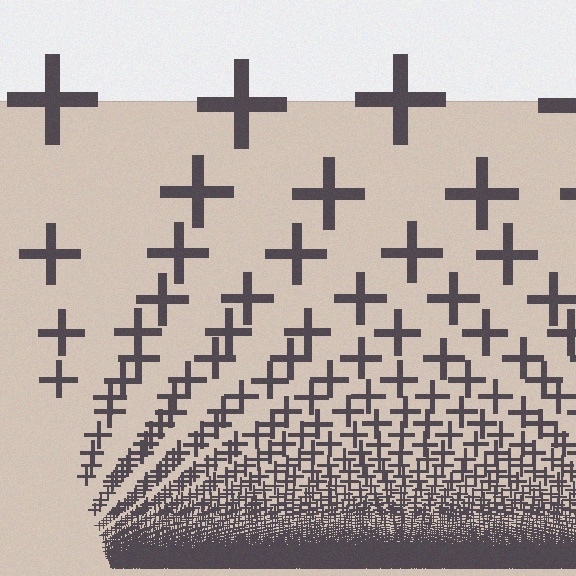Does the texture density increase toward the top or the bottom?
Density increases toward the bottom.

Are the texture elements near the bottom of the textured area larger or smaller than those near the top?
Smaller. The gradient is inverted — elements near the bottom are smaller and denser.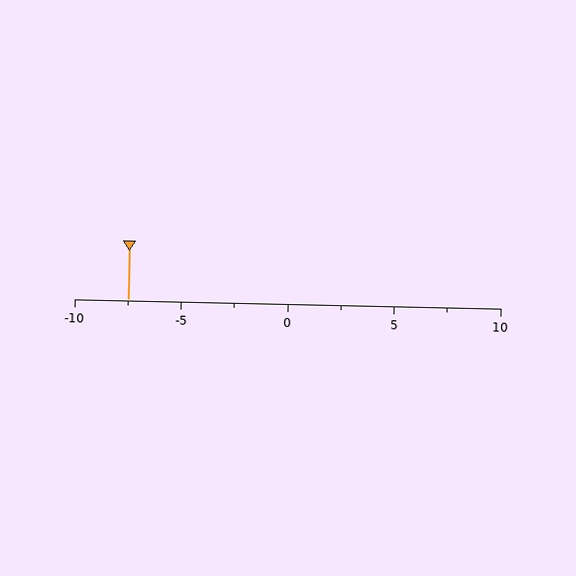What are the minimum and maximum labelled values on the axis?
The axis runs from -10 to 10.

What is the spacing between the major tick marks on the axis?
The major ticks are spaced 5 apart.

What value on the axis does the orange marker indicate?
The marker indicates approximately -7.5.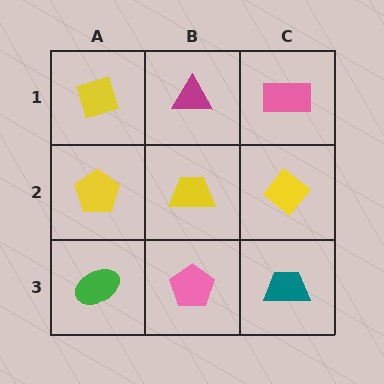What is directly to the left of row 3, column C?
A pink pentagon.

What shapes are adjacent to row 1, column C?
A yellow diamond (row 2, column C), a magenta triangle (row 1, column B).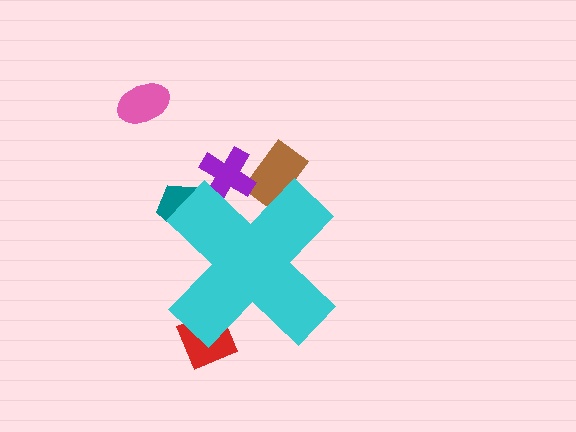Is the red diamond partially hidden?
Yes, the red diamond is partially hidden behind the cyan cross.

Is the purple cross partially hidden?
Yes, the purple cross is partially hidden behind the cyan cross.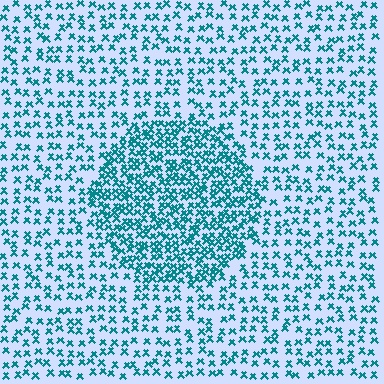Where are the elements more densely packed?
The elements are more densely packed inside the circle boundary.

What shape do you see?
I see a circle.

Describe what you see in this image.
The image contains small teal elements arranged at two different densities. A circle-shaped region is visible where the elements are more densely packed than the surrounding area.